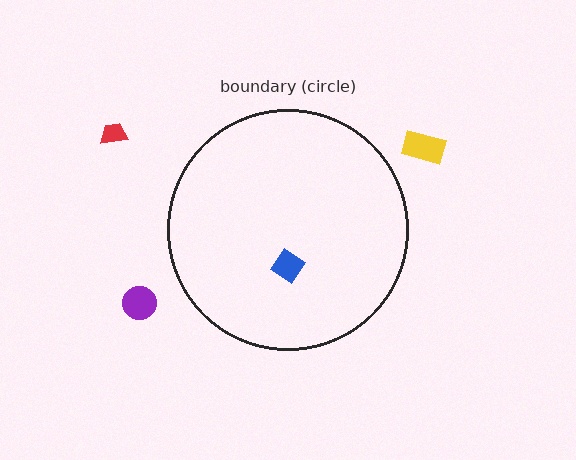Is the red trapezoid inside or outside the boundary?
Outside.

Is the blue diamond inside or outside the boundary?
Inside.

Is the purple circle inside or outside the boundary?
Outside.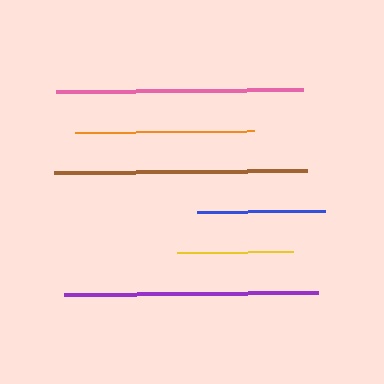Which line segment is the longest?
The purple line is the longest at approximately 254 pixels.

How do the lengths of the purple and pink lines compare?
The purple and pink lines are approximately the same length.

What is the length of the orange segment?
The orange segment is approximately 179 pixels long.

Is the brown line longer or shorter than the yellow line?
The brown line is longer than the yellow line.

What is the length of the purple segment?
The purple segment is approximately 254 pixels long.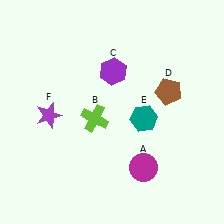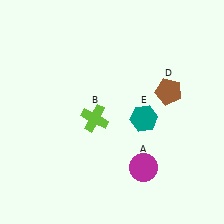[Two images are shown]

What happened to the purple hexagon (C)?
The purple hexagon (C) was removed in Image 2. It was in the top-right area of Image 1.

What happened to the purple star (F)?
The purple star (F) was removed in Image 2. It was in the bottom-left area of Image 1.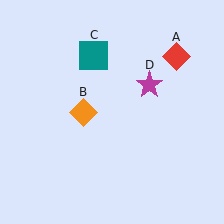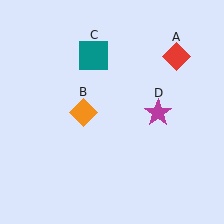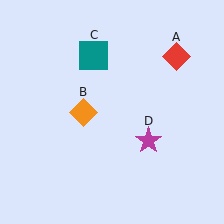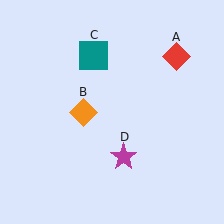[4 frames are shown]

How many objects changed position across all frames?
1 object changed position: magenta star (object D).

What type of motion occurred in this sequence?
The magenta star (object D) rotated clockwise around the center of the scene.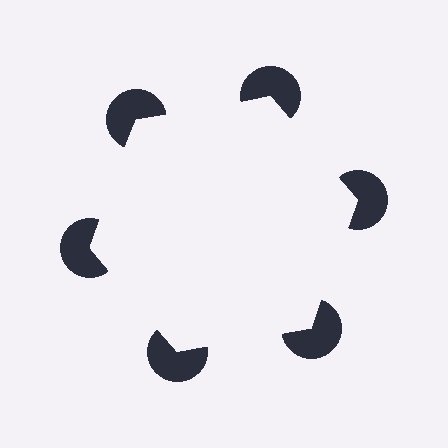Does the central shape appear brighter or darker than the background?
It typically appears slightly brighter than the background, even though no actual brightness change is drawn.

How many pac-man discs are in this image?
There are 6 — one at each vertex of the illusory hexagon.